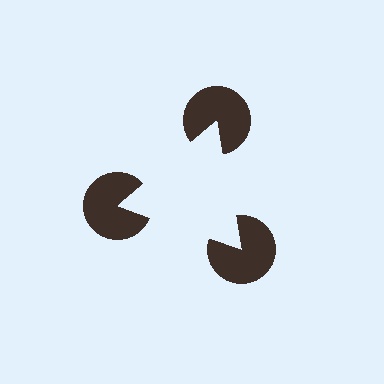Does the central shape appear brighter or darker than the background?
It typically appears slightly brighter than the background, even though no actual brightness change is drawn.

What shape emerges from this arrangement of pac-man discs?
An illusory triangle — its edges are inferred from the aligned wedge cuts in the pac-man discs, not physically drawn.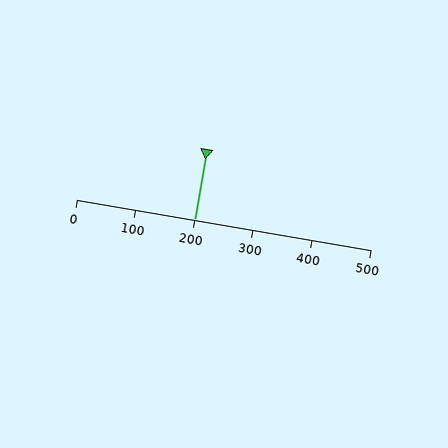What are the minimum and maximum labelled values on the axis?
The axis runs from 0 to 500.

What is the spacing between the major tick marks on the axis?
The major ticks are spaced 100 apart.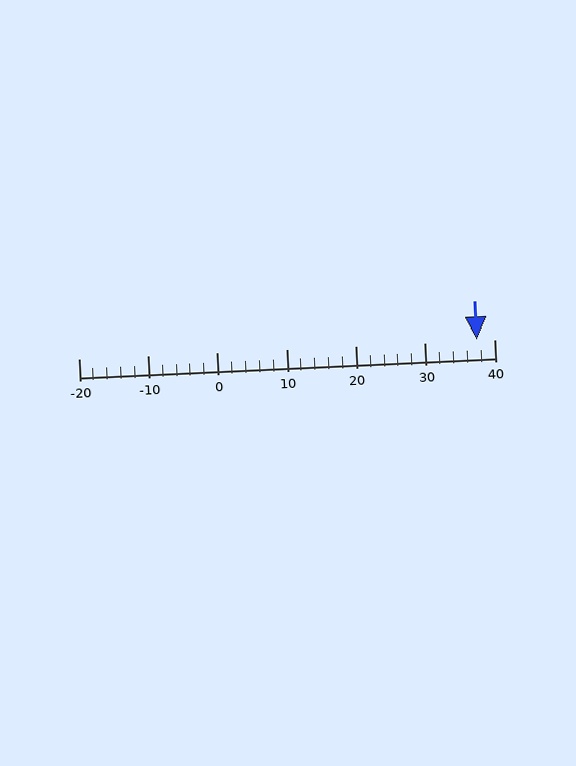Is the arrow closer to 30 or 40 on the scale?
The arrow is closer to 40.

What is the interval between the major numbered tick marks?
The major tick marks are spaced 10 units apart.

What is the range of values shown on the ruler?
The ruler shows values from -20 to 40.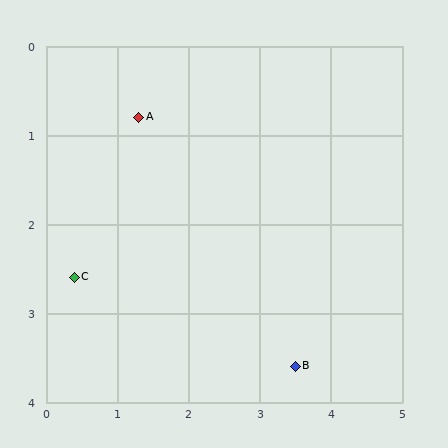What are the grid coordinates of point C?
Point C is at approximately (0.4, 2.6).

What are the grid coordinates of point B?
Point B is at approximately (3.5, 3.6).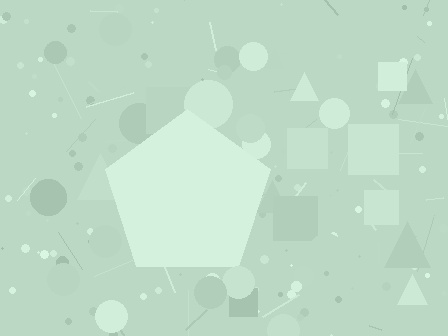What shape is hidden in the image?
A pentagon is hidden in the image.